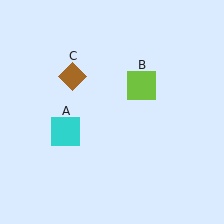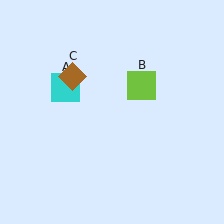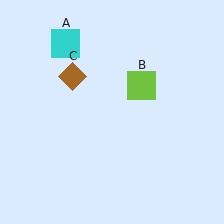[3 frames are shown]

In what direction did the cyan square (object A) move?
The cyan square (object A) moved up.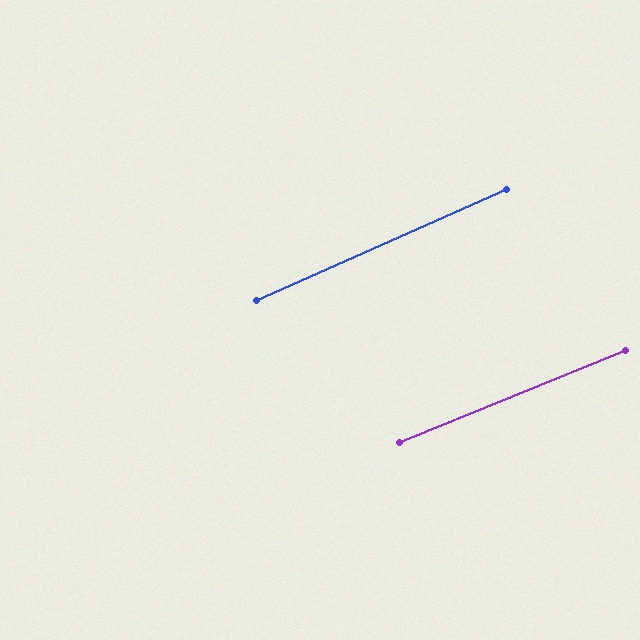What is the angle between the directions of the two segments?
Approximately 2 degrees.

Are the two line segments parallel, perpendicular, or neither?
Parallel — their directions differ by only 1.8°.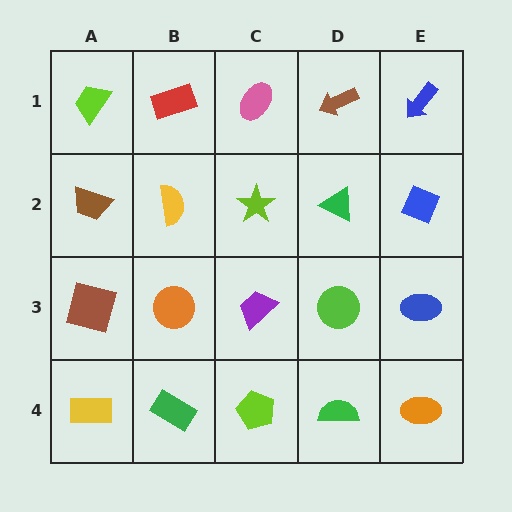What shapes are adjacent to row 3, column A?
A brown trapezoid (row 2, column A), a yellow rectangle (row 4, column A), an orange circle (row 3, column B).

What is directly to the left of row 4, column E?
A green semicircle.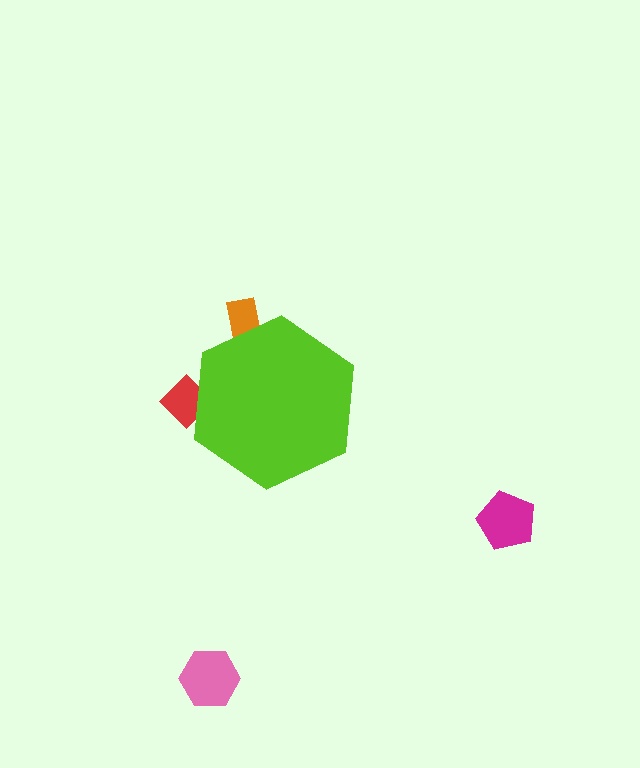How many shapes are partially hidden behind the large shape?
2 shapes are partially hidden.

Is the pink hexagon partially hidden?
No, the pink hexagon is fully visible.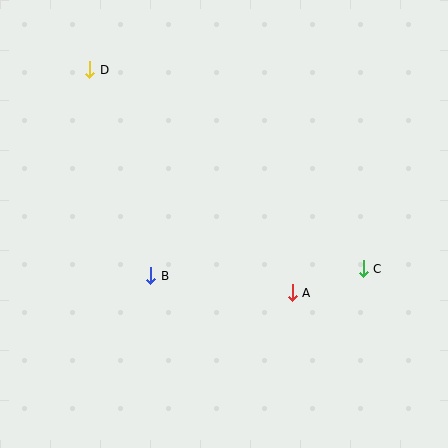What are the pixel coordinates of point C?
Point C is at (363, 269).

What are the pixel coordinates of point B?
Point B is at (151, 276).